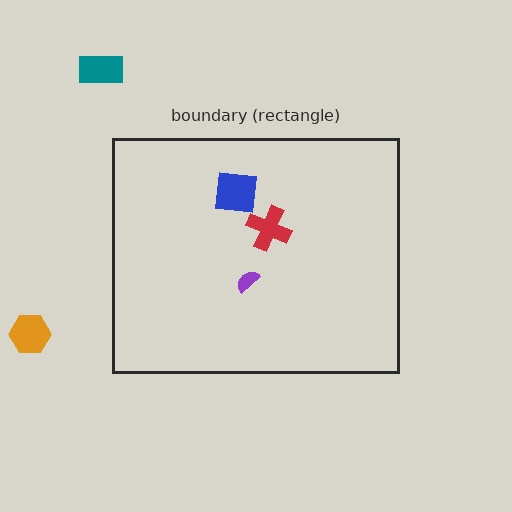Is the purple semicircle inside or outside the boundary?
Inside.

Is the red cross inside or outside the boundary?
Inside.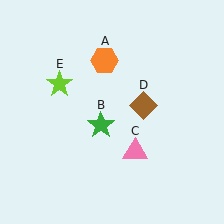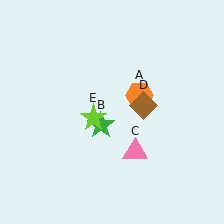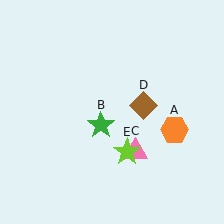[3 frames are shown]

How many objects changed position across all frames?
2 objects changed position: orange hexagon (object A), lime star (object E).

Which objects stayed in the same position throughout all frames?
Green star (object B) and pink triangle (object C) and brown diamond (object D) remained stationary.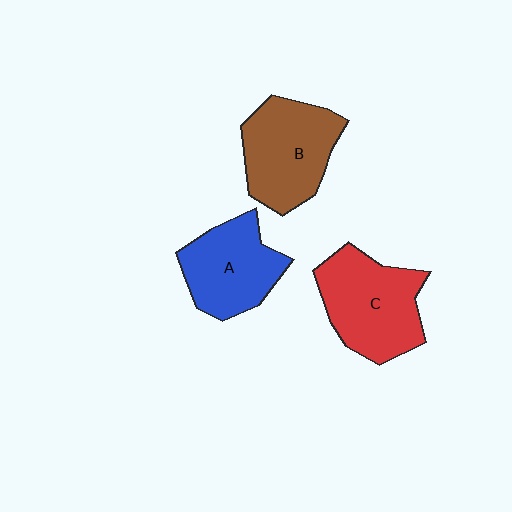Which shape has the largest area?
Shape C (red).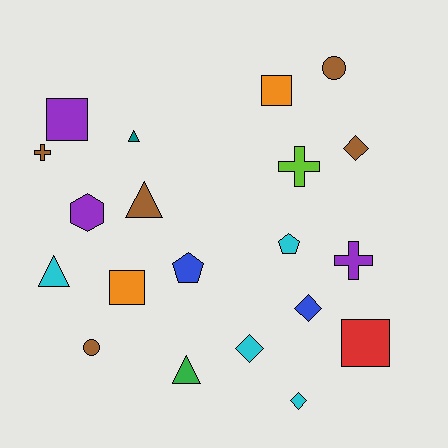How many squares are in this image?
There are 4 squares.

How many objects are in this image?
There are 20 objects.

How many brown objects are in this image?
There are 5 brown objects.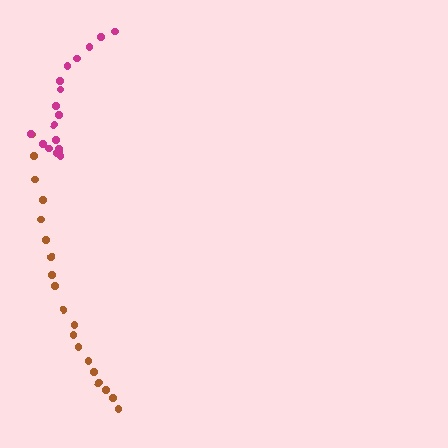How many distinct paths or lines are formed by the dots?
There are 2 distinct paths.